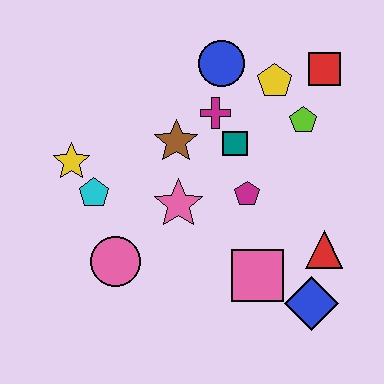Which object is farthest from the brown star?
The blue diamond is farthest from the brown star.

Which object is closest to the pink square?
The blue diamond is closest to the pink square.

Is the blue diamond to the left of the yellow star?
No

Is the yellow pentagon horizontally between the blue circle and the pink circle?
No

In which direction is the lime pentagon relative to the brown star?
The lime pentagon is to the right of the brown star.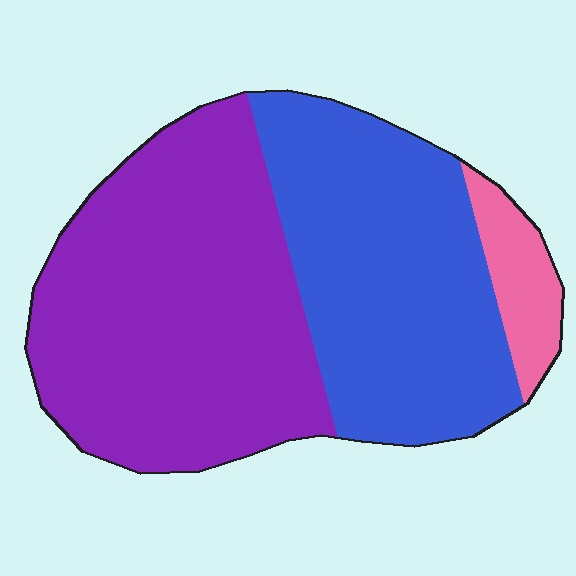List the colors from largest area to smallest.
From largest to smallest: purple, blue, pink.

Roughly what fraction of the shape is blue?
Blue covers roughly 40% of the shape.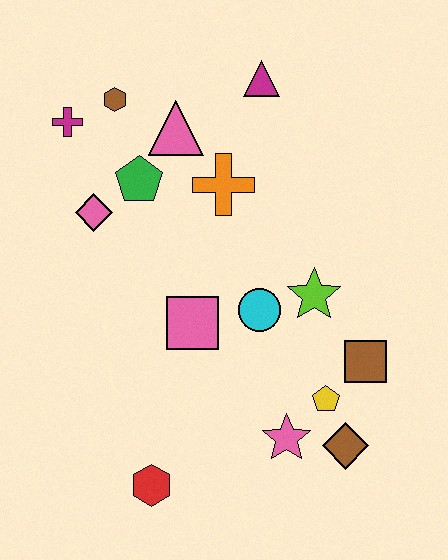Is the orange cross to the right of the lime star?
No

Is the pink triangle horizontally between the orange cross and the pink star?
No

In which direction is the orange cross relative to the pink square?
The orange cross is above the pink square.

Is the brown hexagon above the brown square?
Yes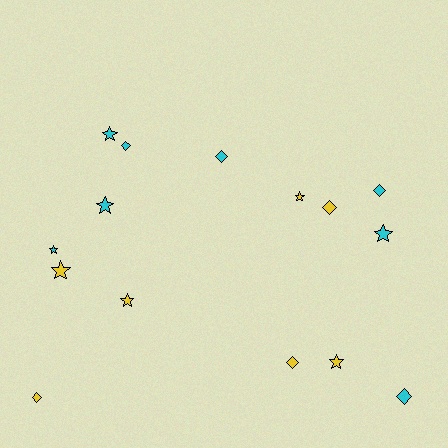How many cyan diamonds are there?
There are 4 cyan diamonds.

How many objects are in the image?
There are 15 objects.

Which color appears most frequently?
Cyan, with 8 objects.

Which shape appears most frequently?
Star, with 8 objects.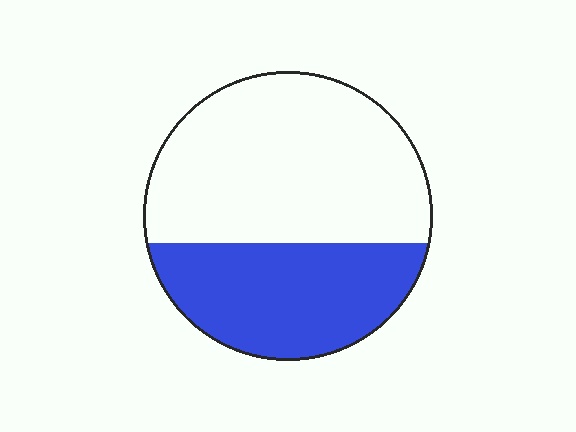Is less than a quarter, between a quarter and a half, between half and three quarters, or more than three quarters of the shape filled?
Between a quarter and a half.